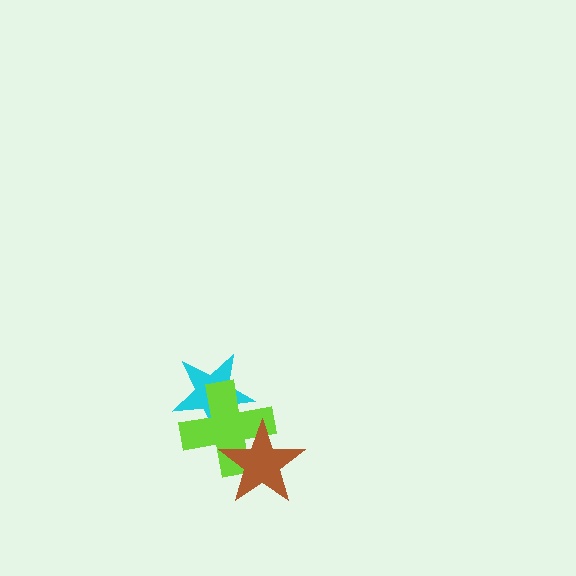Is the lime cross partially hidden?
Yes, it is partially covered by another shape.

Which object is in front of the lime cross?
The brown star is in front of the lime cross.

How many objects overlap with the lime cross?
2 objects overlap with the lime cross.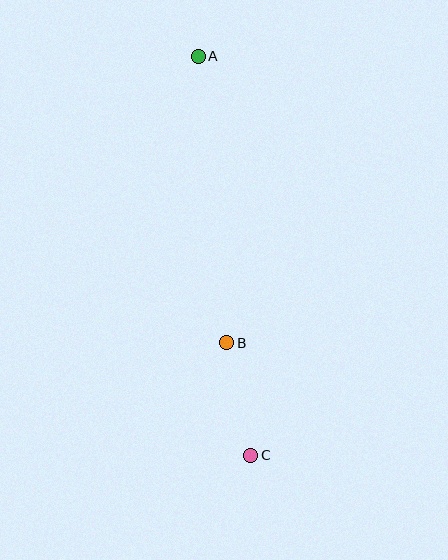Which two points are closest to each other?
Points B and C are closest to each other.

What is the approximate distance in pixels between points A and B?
The distance between A and B is approximately 288 pixels.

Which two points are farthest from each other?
Points A and C are farthest from each other.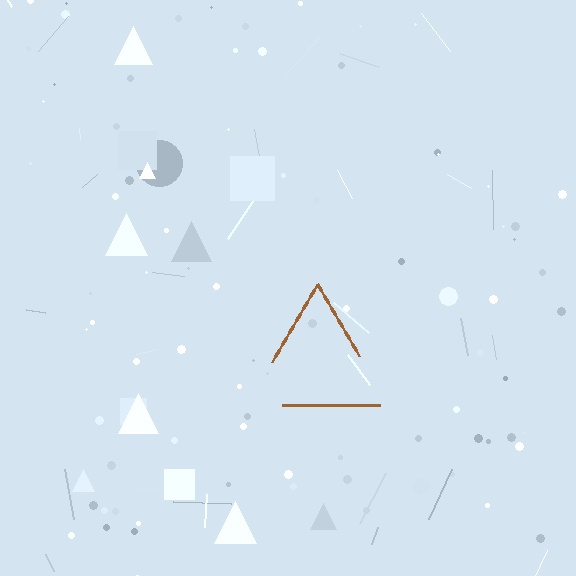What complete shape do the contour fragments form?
The contour fragments form a triangle.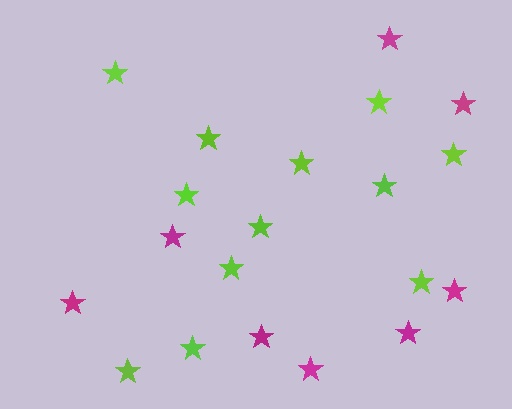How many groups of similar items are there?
There are 2 groups: one group of magenta stars (8) and one group of lime stars (12).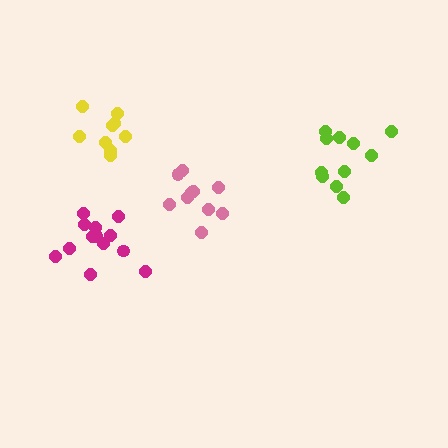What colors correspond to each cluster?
The clusters are colored: magenta, pink, yellow, lime.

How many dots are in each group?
Group 1: 13 dots, Group 2: 10 dots, Group 3: 9 dots, Group 4: 11 dots (43 total).